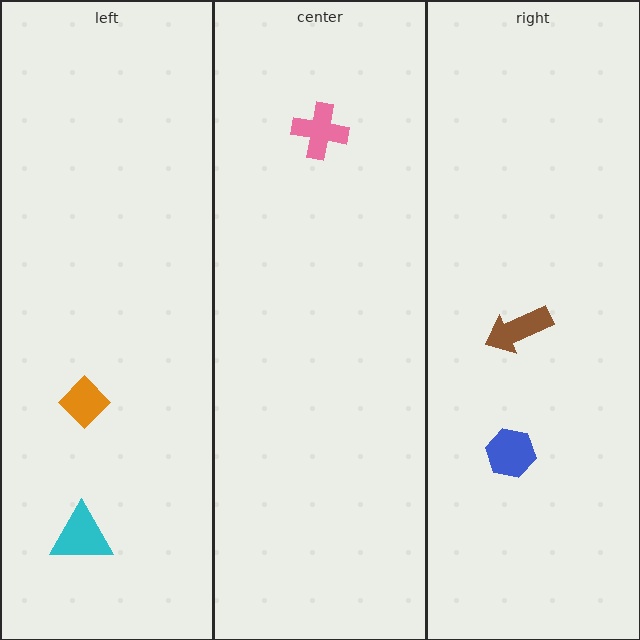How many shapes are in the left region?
2.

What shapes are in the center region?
The pink cross.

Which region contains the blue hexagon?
The right region.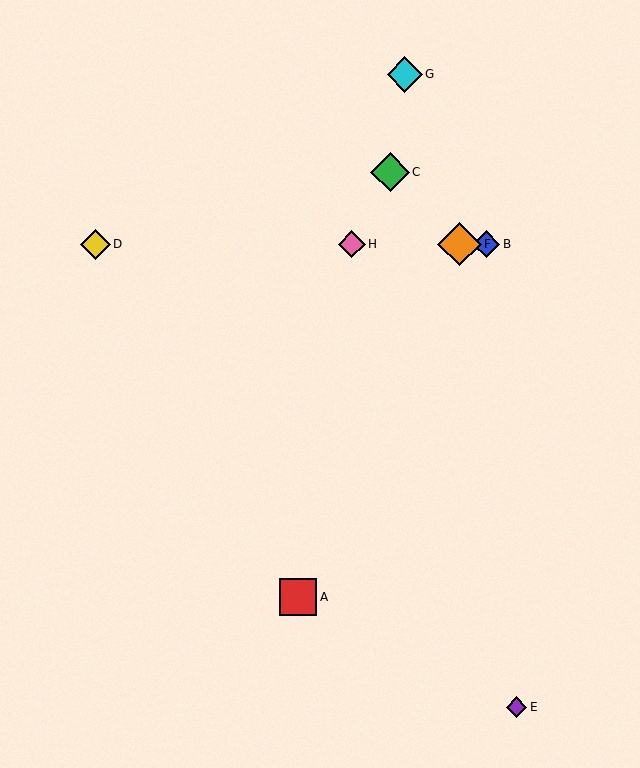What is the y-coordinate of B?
Object B is at y≈244.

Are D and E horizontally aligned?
No, D is at y≈244 and E is at y≈707.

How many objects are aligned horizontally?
4 objects (B, D, F, H) are aligned horizontally.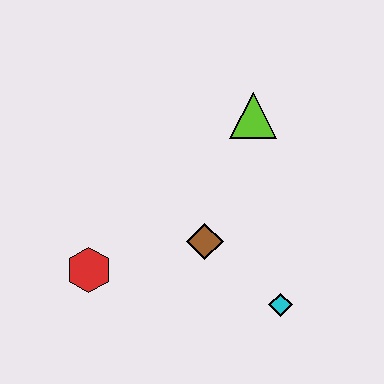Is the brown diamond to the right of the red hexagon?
Yes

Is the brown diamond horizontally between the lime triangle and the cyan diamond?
No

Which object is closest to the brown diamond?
The cyan diamond is closest to the brown diamond.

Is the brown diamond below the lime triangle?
Yes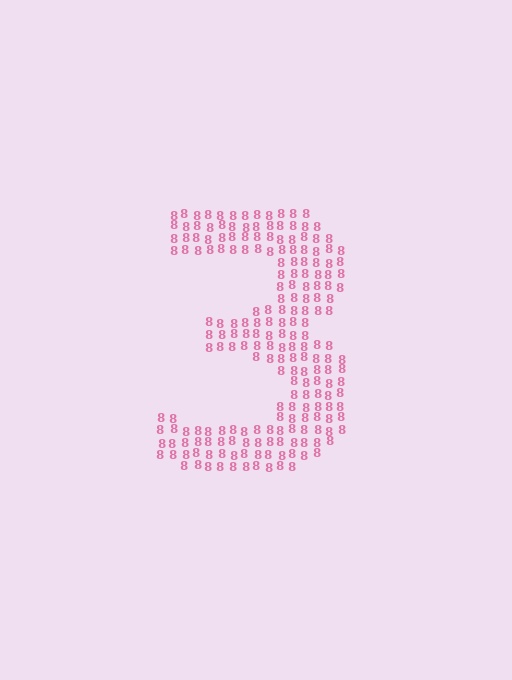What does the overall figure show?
The overall figure shows the digit 3.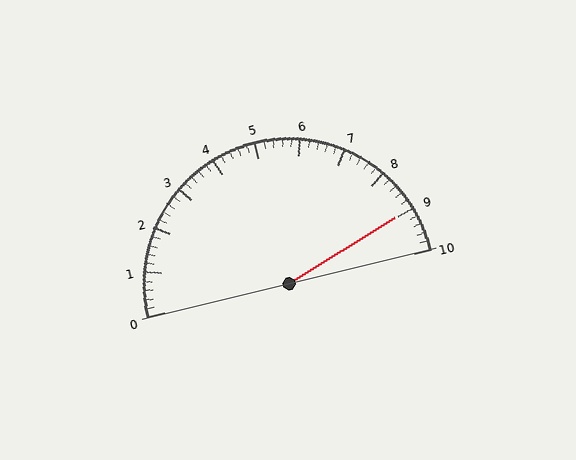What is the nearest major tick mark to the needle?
The nearest major tick mark is 9.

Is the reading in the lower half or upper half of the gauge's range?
The reading is in the upper half of the range (0 to 10).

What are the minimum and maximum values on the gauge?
The gauge ranges from 0 to 10.